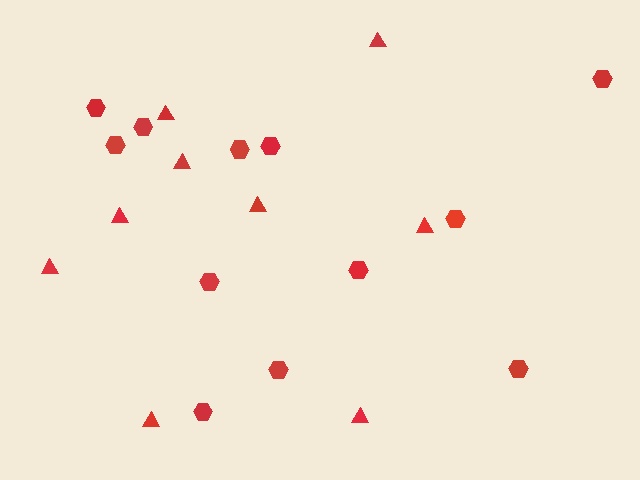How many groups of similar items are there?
There are 2 groups: one group of triangles (9) and one group of hexagons (12).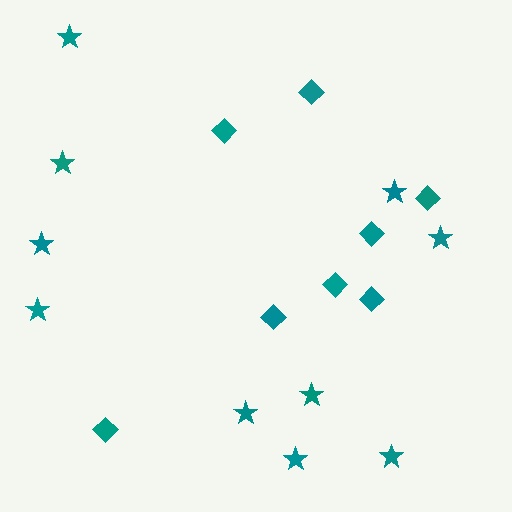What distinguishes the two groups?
There are 2 groups: one group of diamonds (8) and one group of stars (10).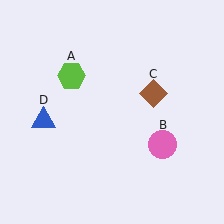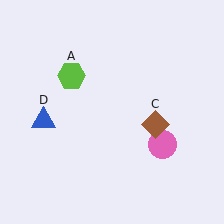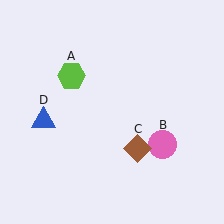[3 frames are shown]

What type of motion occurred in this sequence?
The brown diamond (object C) rotated clockwise around the center of the scene.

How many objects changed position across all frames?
1 object changed position: brown diamond (object C).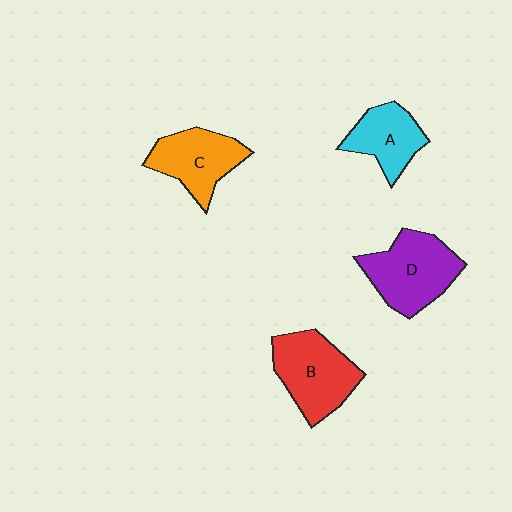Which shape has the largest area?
Shape D (purple).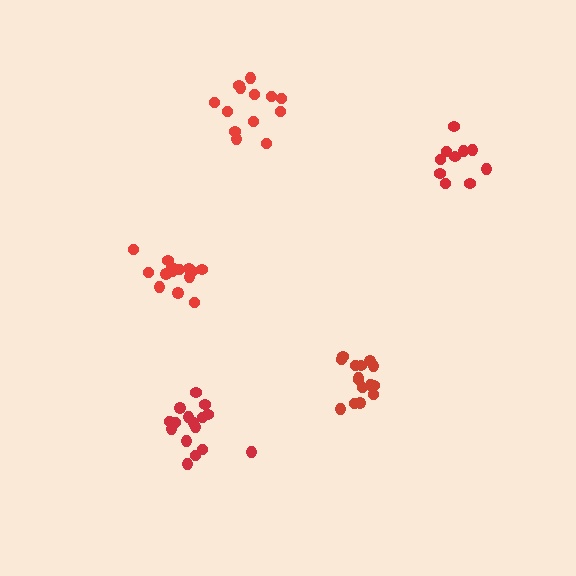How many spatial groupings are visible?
There are 5 spatial groupings.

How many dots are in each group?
Group 1: 14 dots, Group 2: 15 dots, Group 3: 10 dots, Group 4: 13 dots, Group 5: 16 dots (68 total).